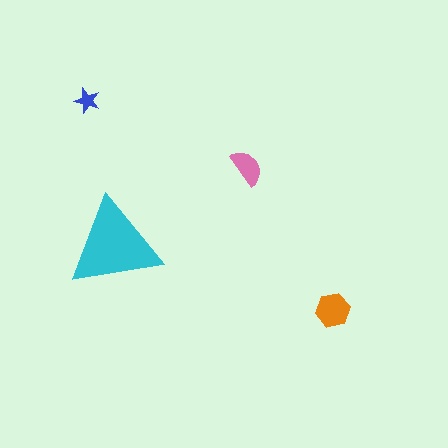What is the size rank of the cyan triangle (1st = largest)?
1st.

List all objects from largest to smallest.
The cyan triangle, the orange hexagon, the pink semicircle, the blue star.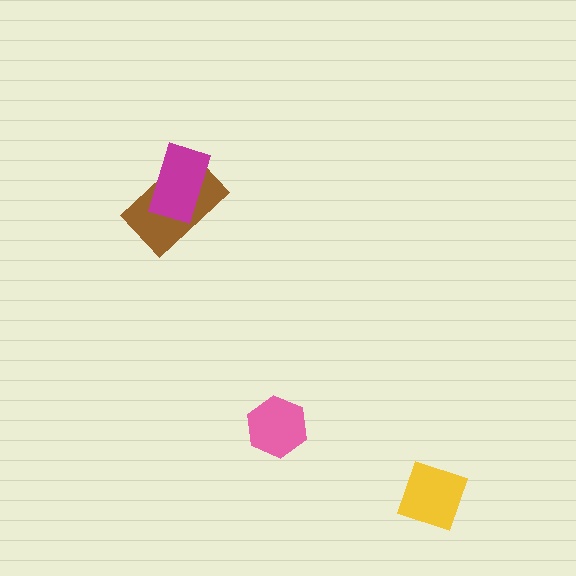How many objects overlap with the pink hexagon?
0 objects overlap with the pink hexagon.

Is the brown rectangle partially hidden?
Yes, it is partially covered by another shape.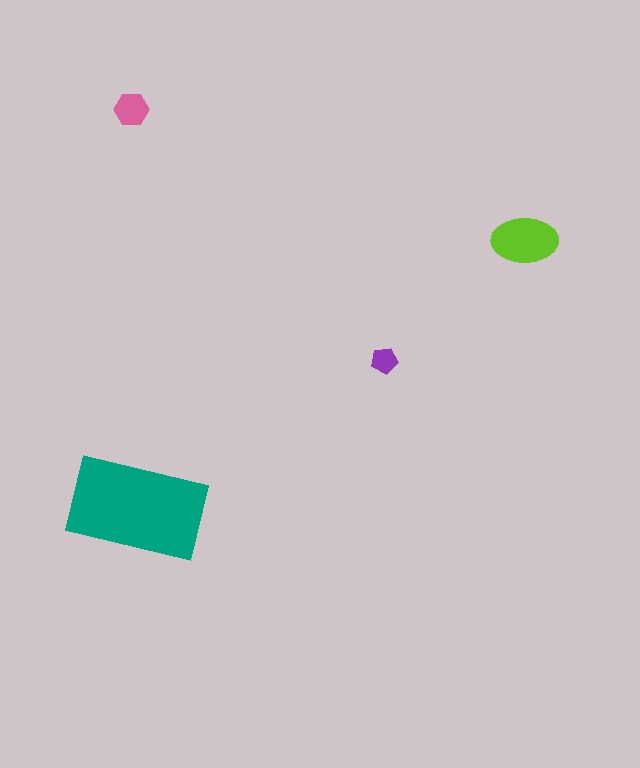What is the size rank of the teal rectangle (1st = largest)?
1st.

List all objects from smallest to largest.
The purple pentagon, the pink hexagon, the lime ellipse, the teal rectangle.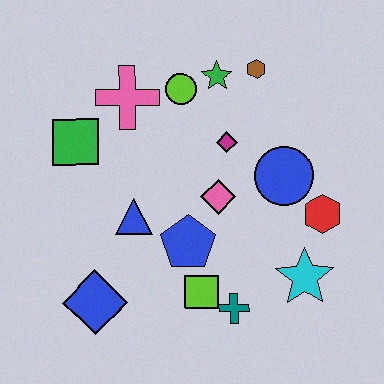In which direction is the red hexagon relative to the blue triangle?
The red hexagon is to the right of the blue triangle.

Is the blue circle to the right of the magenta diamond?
Yes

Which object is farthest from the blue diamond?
The brown hexagon is farthest from the blue diamond.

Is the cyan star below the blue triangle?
Yes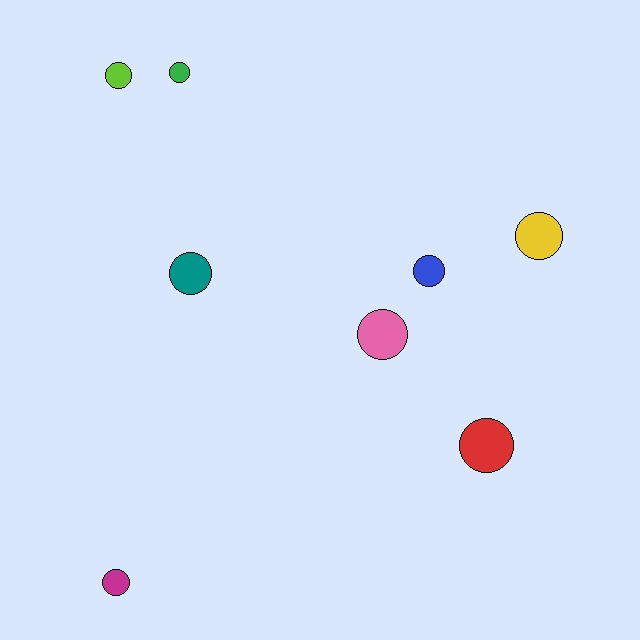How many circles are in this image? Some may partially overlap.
There are 8 circles.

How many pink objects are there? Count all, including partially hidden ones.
There is 1 pink object.